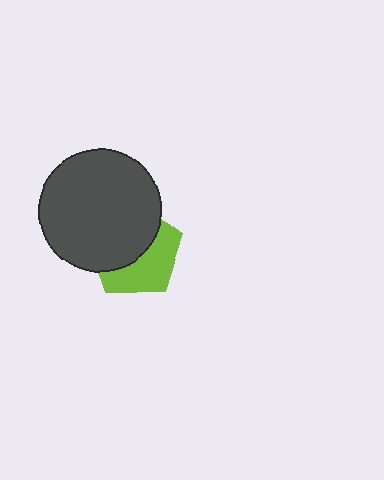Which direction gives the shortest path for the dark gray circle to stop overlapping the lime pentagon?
Moving toward the upper-left gives the shortest separation.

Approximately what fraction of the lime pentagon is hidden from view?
Roughly 54% of the lime pentagon is hidden behind the dark gray circle.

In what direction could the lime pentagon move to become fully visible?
The lime pentagon could move toward the lower-right. That would shift it out from behind the dark gray circle entirely.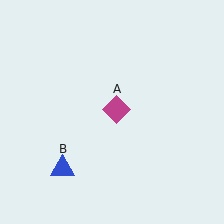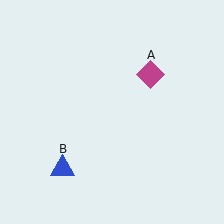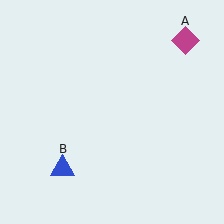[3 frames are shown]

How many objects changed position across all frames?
1 object changed position: magenta diamond (object A).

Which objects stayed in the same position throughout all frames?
Blue triangle (object B) remained stationary.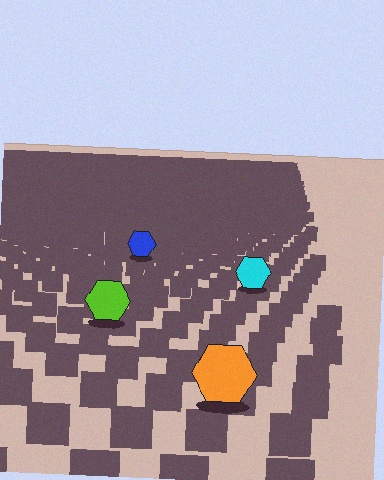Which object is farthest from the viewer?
The blue hexagon is farthest from the viewer. It appears smaller and the ground texture around it is denser.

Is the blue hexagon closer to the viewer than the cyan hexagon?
No. The cyan hexagon is closer — you can tell from the texture gradient: the ground texture is coarser near it.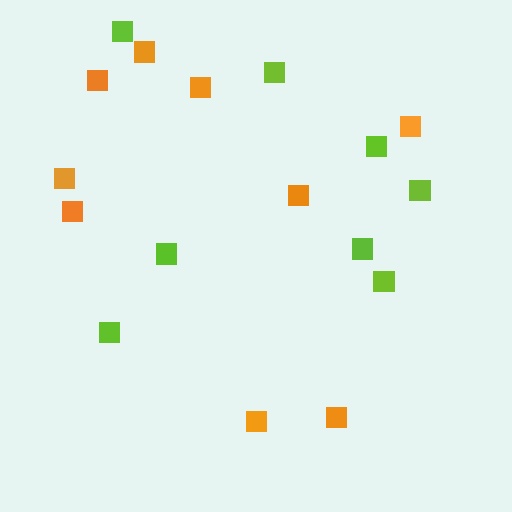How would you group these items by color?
There are 2 groups: one group of orange squares (9) and one group of lime squares (8).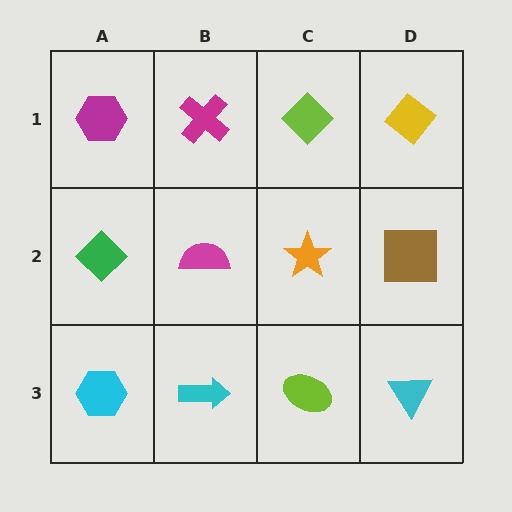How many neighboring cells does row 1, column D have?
2.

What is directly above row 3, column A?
A green diamond.